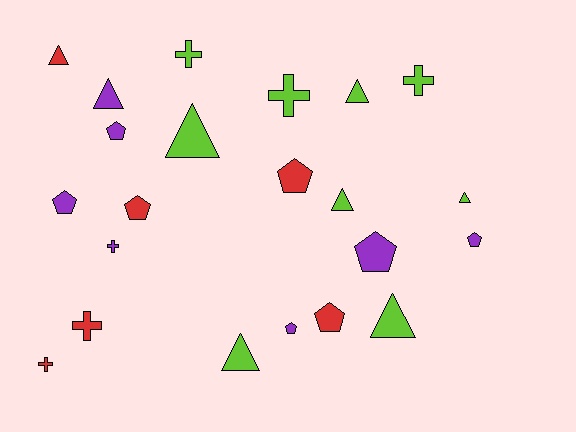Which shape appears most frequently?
Pentagon, with 8 objects.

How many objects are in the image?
There are 22 objects.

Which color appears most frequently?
Lime, with 9 objects.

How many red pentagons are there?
There are 3 red pentagons.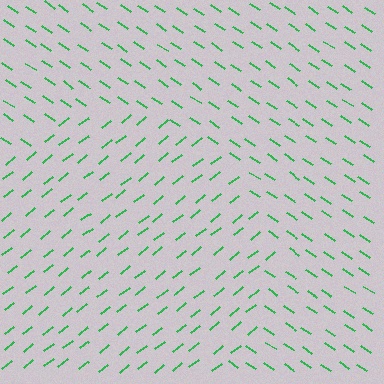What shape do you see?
I see a circle.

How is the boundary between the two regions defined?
The boundary is defined purely by a change in line orientation (approximately 73 degrees difference). All lines are the same color and thickness.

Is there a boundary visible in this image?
Yes, there is a texture boundary formed by a change in line orientation.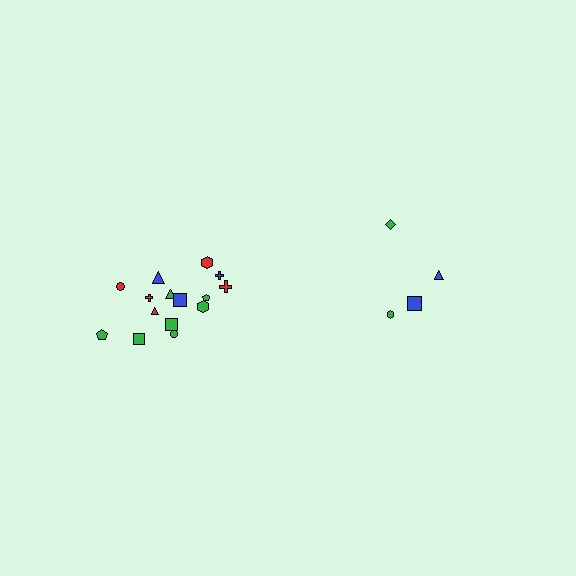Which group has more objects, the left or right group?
The left group.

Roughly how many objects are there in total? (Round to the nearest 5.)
Roughly 20 objects in total.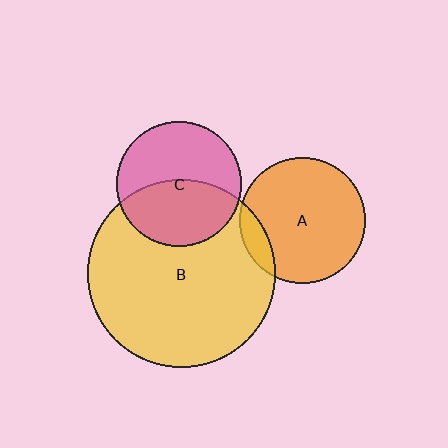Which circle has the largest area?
Circle B (yellow).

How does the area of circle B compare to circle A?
Approximately 2.3 times.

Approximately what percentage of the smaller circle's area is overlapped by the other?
Approximately 45%.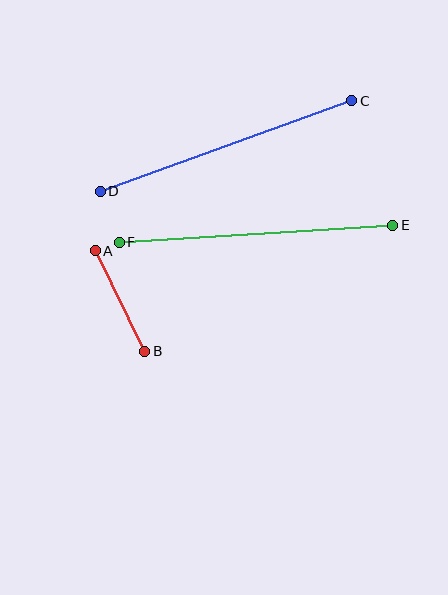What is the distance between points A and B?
The distance is approximately 112 pixels.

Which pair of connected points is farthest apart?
Points E and F are farthest apart.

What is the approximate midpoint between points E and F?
The midpoint is at approximately (256, 234) pixels.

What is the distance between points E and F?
The distance is approximately 274 pixels.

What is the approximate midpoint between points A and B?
The midpoint is at approximately (120, 301) pixels.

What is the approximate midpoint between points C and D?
The midpoint is at approximately (226, 146) pixels.